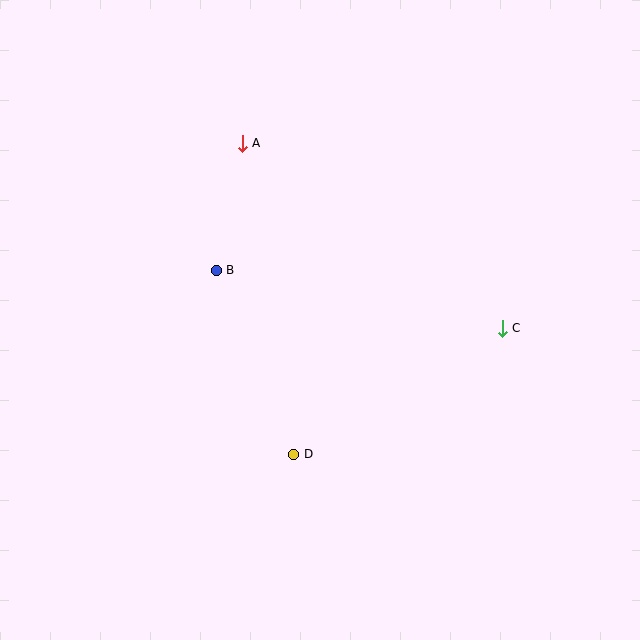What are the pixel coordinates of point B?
Point B is at (216, 270).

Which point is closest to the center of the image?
Point B at (216, 270) is closest to the center.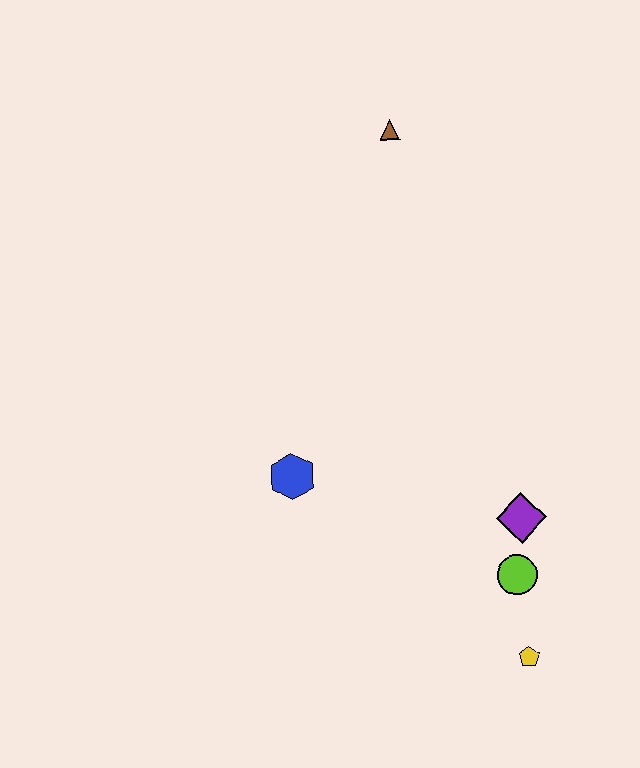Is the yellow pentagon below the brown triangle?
Yes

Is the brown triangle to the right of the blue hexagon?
Yes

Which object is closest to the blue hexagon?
The purple diamond is closest to the blue hexagon.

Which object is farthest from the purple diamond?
The brown triangle is farthest from the purple diamond.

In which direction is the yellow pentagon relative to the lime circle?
The yellow pentagon is below the lime circle.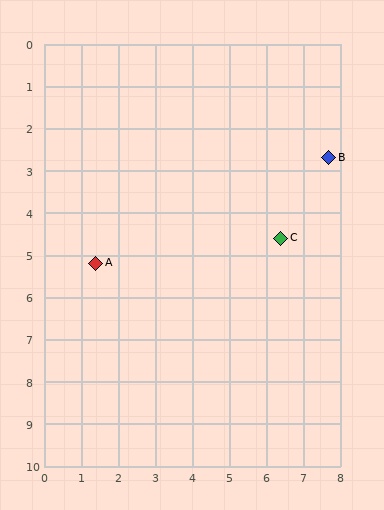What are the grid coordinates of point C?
Point C is at approximately (6.4, 4.6).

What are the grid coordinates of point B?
Point B is at approximately (7.7, 2.7).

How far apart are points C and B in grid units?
Points C and B are about 2.3 grid units apart.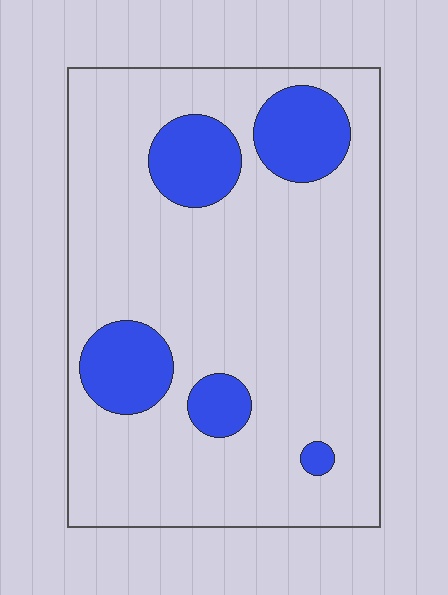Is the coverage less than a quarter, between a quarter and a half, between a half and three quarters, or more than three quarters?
Less than a quarter.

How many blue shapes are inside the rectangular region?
5.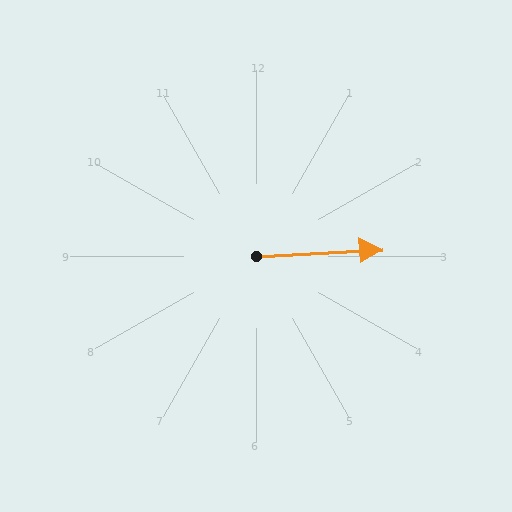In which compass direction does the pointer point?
East.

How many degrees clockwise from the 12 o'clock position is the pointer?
Approximately 87 degrees.